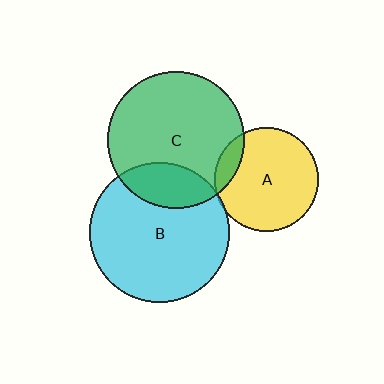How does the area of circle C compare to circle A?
Approximately 1.8 times.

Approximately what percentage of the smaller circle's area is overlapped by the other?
Approximately 20%.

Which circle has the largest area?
Circle B (cyan).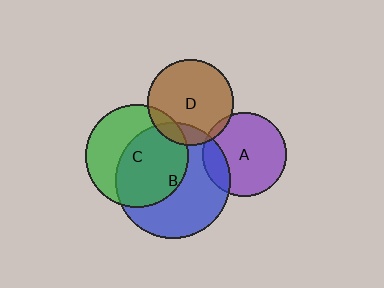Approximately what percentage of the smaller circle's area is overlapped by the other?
Approximately 20%.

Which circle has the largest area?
Circle B (blue).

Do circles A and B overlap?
Yes.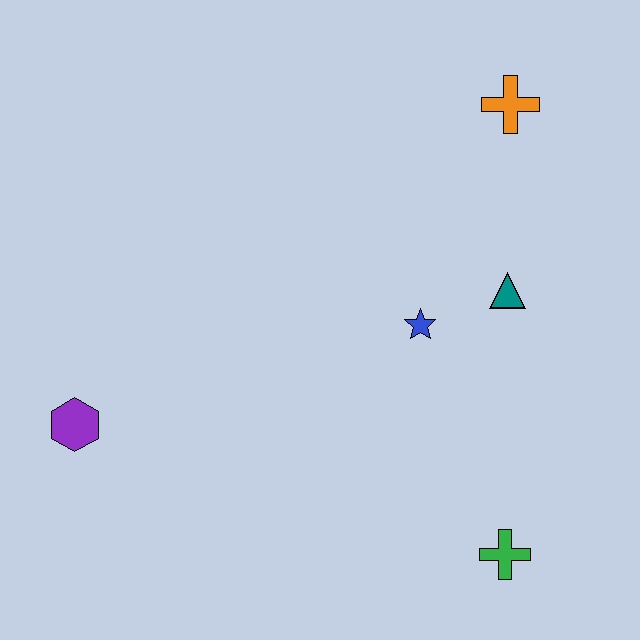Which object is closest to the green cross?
The blue star is closest to the green cross.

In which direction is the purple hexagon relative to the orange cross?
The purple hexagon is to the left of the orange cross.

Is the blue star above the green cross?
Yes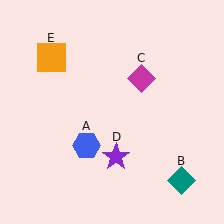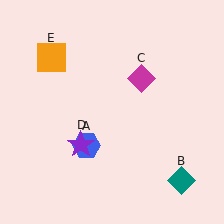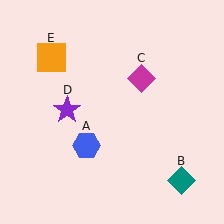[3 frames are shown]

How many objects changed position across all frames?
1 object changed position: purple star (object D).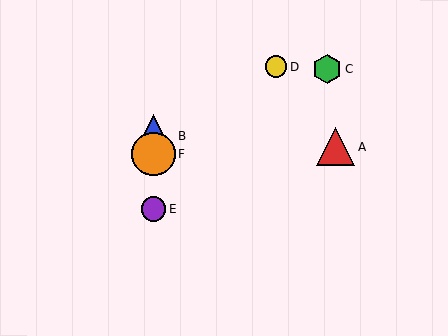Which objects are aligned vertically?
Objects B, E, F are aligned vertically.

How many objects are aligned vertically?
3 objects (B, E, F) are aligned vertically.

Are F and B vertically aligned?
Yes, both are at x≈154.